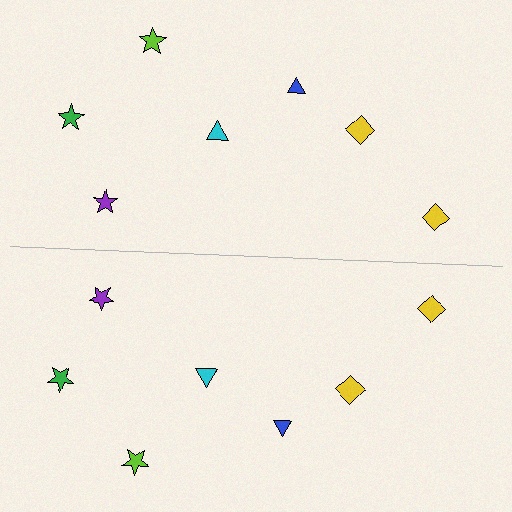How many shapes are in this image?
There are 14 shapes in this image.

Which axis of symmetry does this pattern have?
The pattern has a horizontal axis of symmetry running through the center of the image.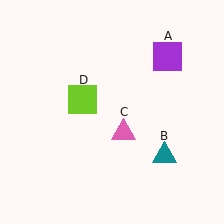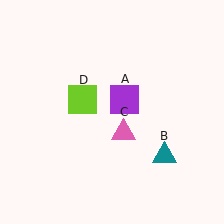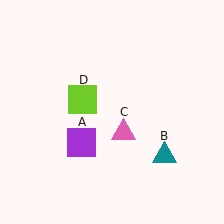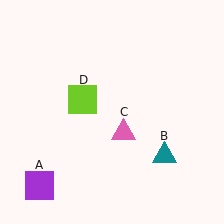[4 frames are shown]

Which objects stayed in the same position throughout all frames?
Teal triangle (object B) and pink triangle (object C) and lime square (object D) remained stationary.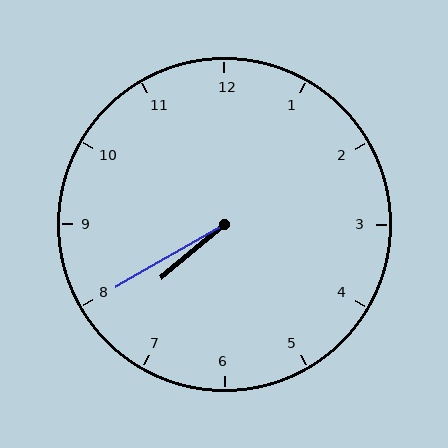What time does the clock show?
7:40.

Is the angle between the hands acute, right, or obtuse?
It is acute.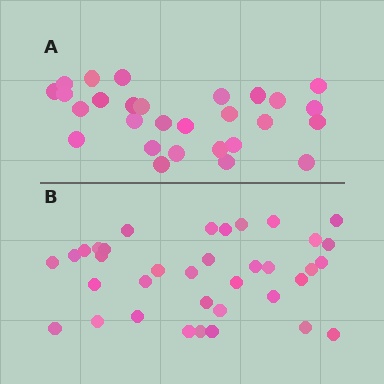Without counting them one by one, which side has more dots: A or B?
Region B (the bottom region) has more dots.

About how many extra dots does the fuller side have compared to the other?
Region B has roughly 8 or so more dots than region A.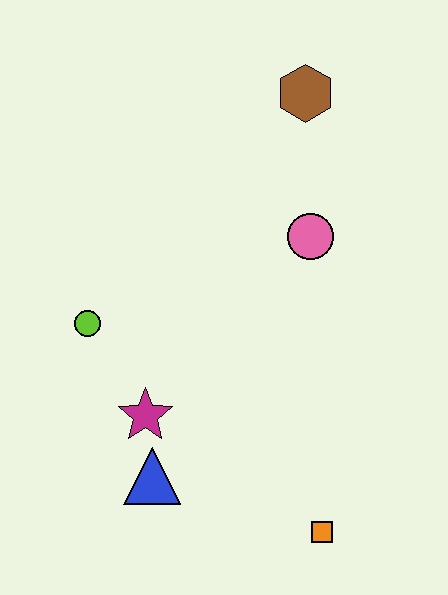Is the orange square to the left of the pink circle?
No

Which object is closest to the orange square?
The blue triangle is closest to the orange square.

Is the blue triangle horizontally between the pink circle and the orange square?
No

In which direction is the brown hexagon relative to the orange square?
The brown hexagon is above the orange square.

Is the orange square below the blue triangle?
Yes